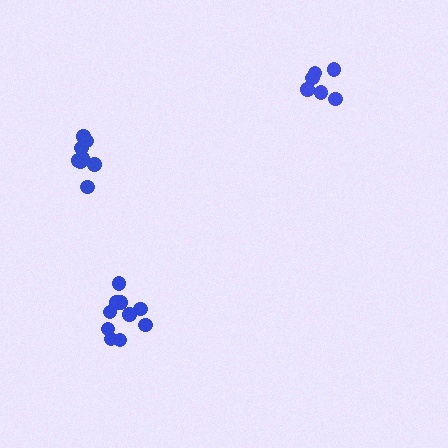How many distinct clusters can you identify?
There are 3 distinct clusters.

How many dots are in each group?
Group 1: 6 dots, Group 2: 11 dots, Group 3: 8 dots (25 total).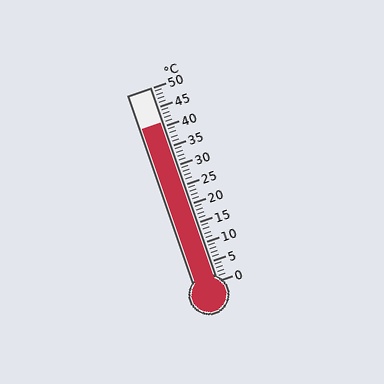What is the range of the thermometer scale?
The thermometer scale ranges from 0°C to 50°C.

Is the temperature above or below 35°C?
The temperature is above 35°C.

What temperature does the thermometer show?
The thermometer shows approximately 41°C.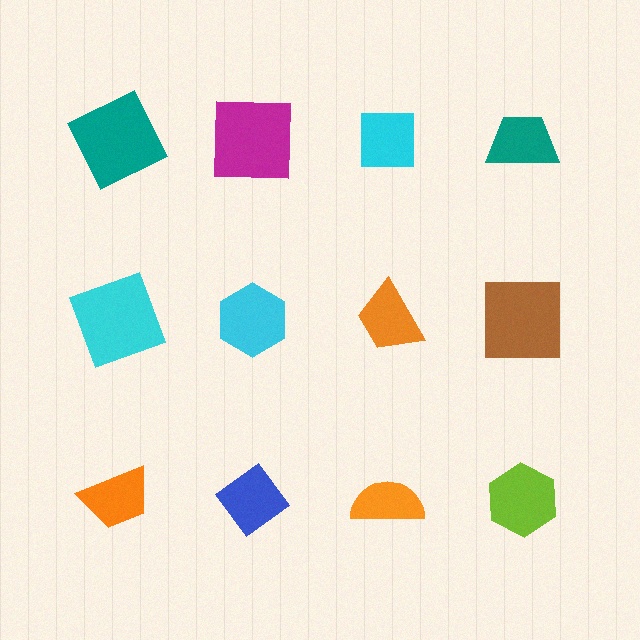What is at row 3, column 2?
A blue diamond.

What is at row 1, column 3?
A cyan square.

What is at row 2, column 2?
A cyan hexagon.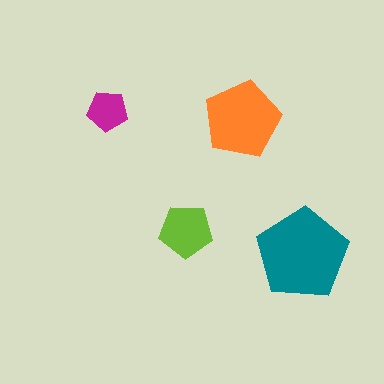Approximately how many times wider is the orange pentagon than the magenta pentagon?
About 2 times wider.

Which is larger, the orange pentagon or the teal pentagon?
The teal one.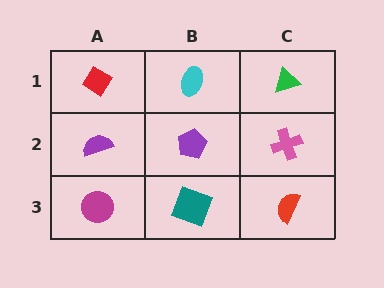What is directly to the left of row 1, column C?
A cyan ellipse.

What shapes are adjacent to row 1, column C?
A pink cross (row 2, column C), a cyan ellipse (row 1, column B).